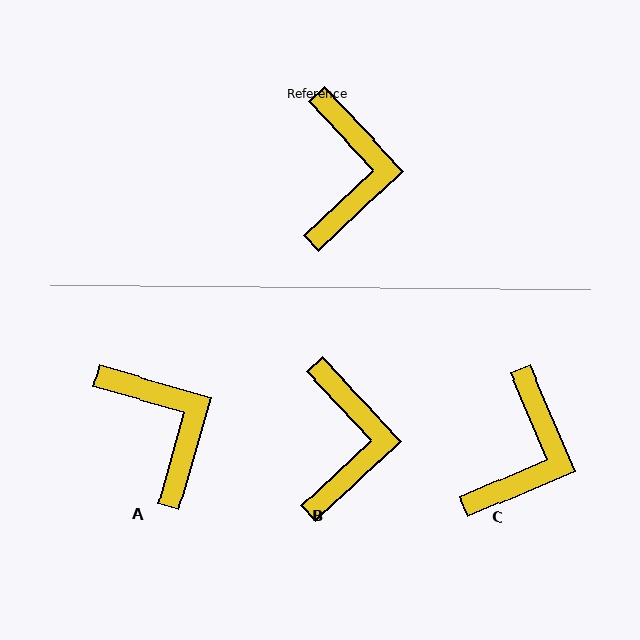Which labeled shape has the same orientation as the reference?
B.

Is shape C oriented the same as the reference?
No, it is off by about 20 degrees.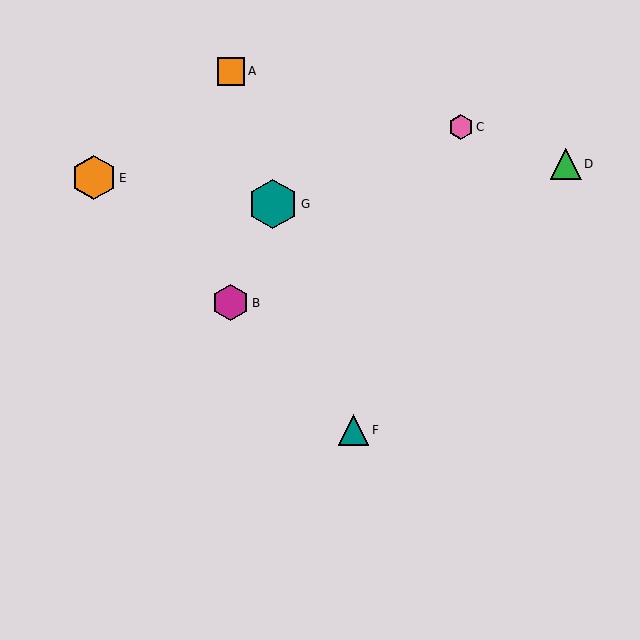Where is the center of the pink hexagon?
The center of the pink hexagon is at (461, 127).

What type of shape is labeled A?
Shape A is an orange square.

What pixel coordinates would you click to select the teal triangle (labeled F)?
Click at (353, 430) to select the teal triangle F.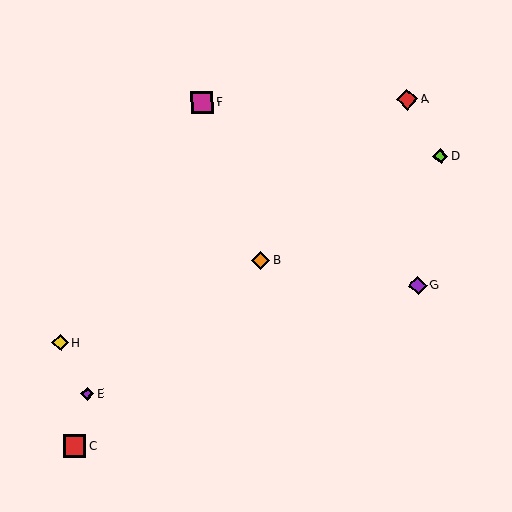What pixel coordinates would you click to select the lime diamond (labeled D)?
Click at (440, 156) to select the lime diamond D.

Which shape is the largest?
The magenta square (labeled F) is the largest.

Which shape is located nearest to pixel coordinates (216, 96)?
The magenta square (labeled F) at (202, 102) is nearest to that location.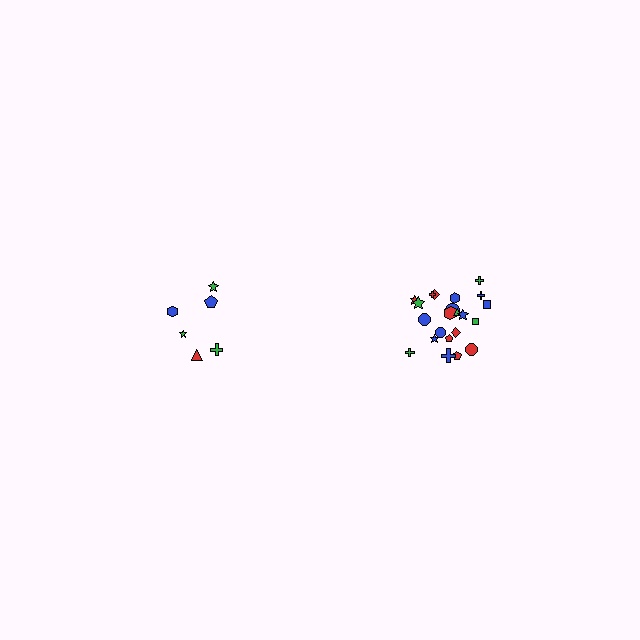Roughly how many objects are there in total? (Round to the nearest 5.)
Roughly 30 objects in total.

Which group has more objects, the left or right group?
The right group.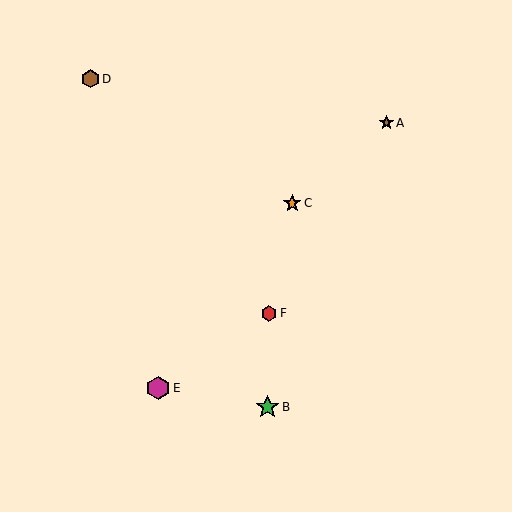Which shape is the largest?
The magenta hexagon (labeled E) is the largest.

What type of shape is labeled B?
Shape B is a green star.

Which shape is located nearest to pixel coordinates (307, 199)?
The orange star (labeled C) at (292, 203) is nearest to that location.